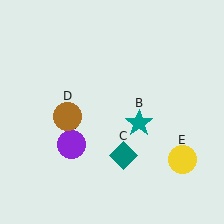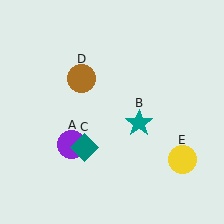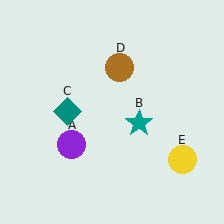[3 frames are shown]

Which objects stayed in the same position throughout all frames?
Purple circle (object A) and teal star (object B) and yellow circle (object E) remained stationary.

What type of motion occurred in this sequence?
The teal diamond (object C), brown circle (object D) rotated clockwise around the center of the scene.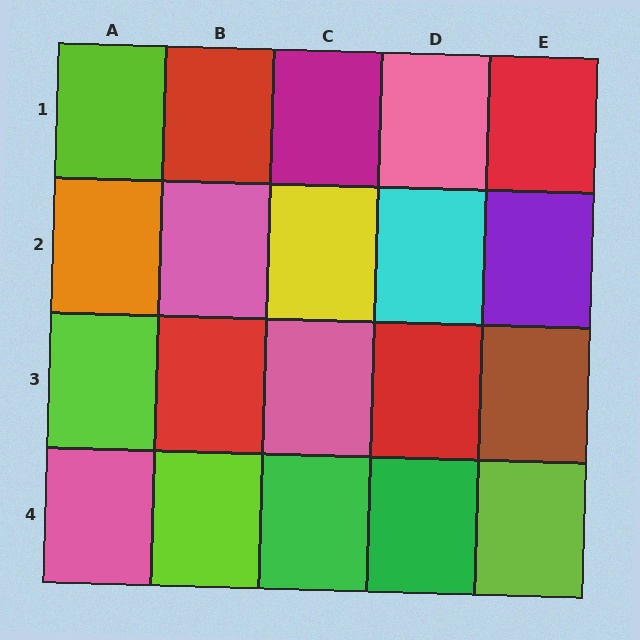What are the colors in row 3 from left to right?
Lime, red, pink, red, brown.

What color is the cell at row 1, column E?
Red.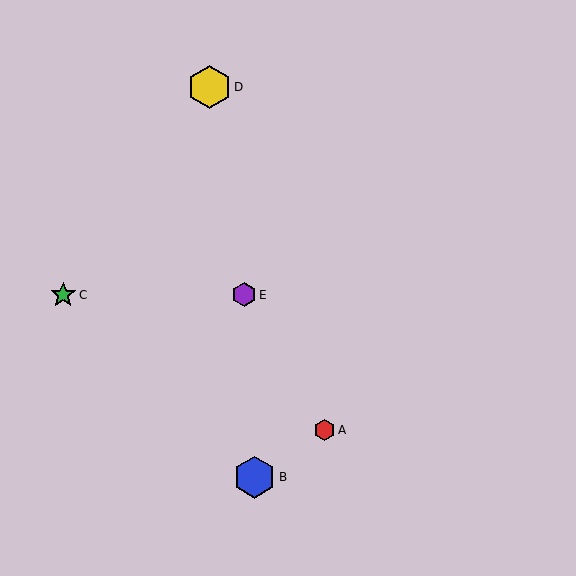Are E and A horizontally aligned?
No, E is at y≈295 and A is at y≈430.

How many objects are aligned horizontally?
2 objects (C, E) are aligned horizontally.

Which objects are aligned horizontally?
Objects C, E are aligned horizontally.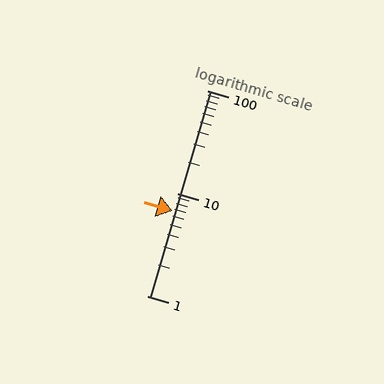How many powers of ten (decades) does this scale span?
The scale spans 2 decades, from 1 to 100.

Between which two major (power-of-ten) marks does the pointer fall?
The pointer is between 1 and 10.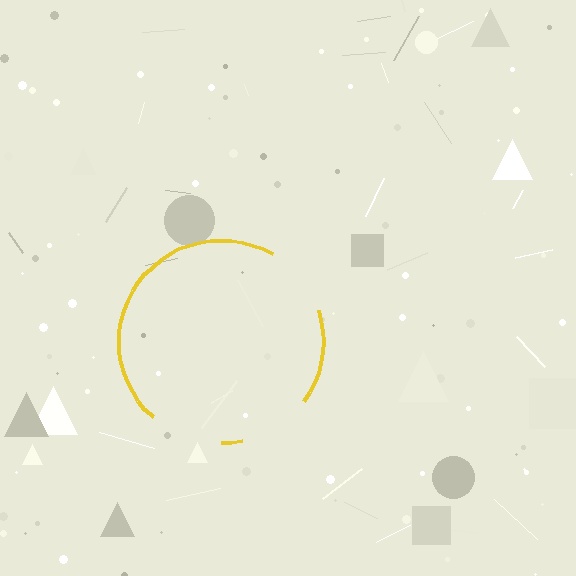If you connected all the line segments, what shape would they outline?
They would outline a circle.